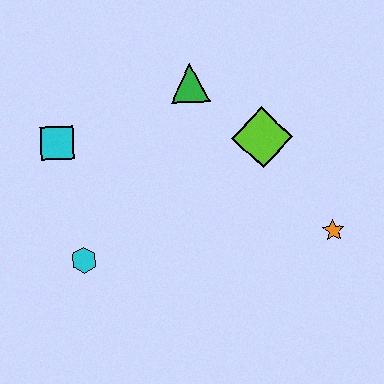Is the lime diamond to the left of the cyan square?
No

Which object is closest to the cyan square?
The cyan hexagon is closest to the cyan square.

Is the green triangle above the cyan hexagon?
Yes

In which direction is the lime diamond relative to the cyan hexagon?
The lime diamond is to the right of the cyan hexagon.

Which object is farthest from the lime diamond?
The cyan hexagon is farthest from the lime diamond.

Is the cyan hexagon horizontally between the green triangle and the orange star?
No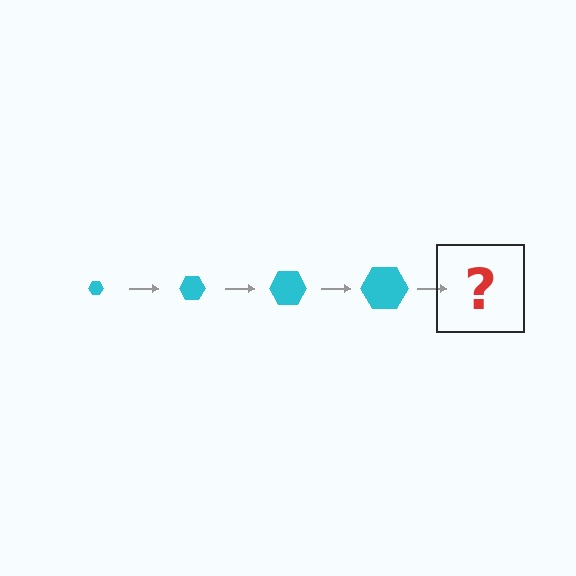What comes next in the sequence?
The next element should be a cyan hexagon, larger than the previous one.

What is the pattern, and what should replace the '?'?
The pattern is that the hexagon gets progressively larger each step. The '?' should be a cyan hexagon, larger than the previous one.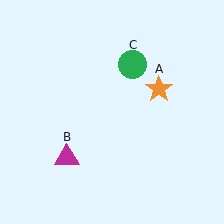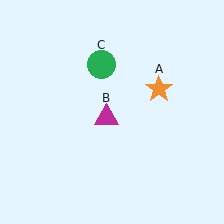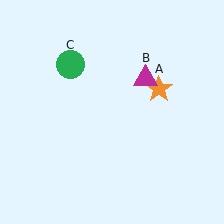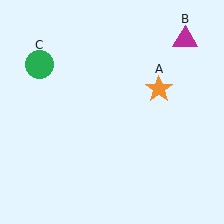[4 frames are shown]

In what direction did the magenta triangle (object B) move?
The magenta triangle (object B) moved up and to the right.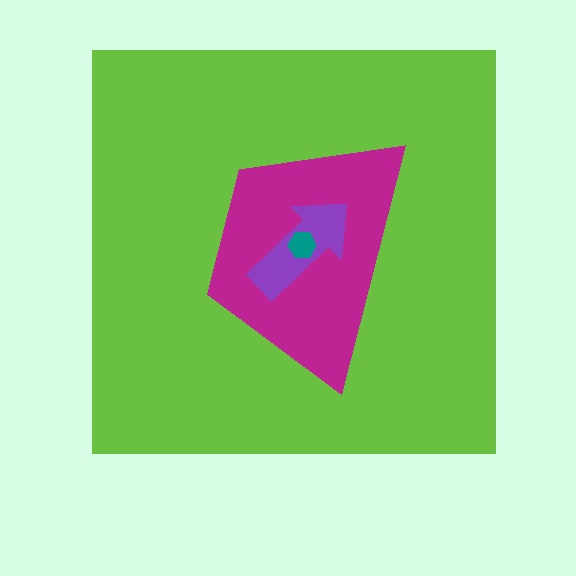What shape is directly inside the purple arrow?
The teal hexagon.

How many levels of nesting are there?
4.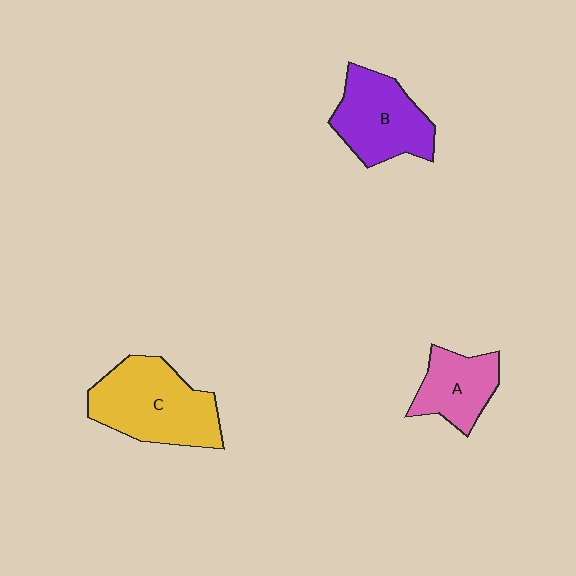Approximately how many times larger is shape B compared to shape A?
Approximately 1.4 times.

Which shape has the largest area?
Shape C (yellow).